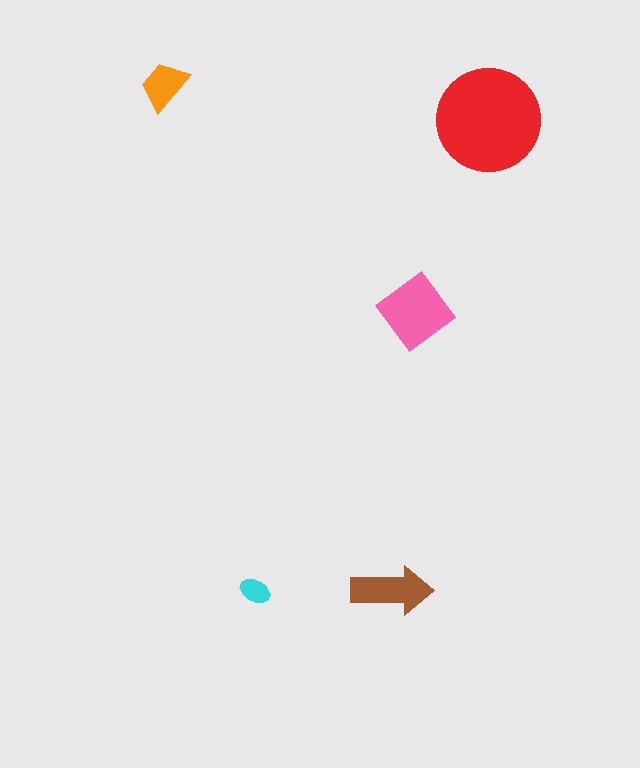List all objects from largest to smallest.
The red circle, the pink diamond, the brown arrow, the orange trapezoid, the cyan ellipse.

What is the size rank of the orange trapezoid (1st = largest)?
4th.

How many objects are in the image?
There are 5 objects in the image.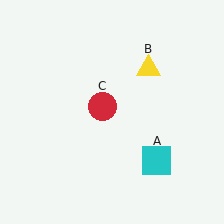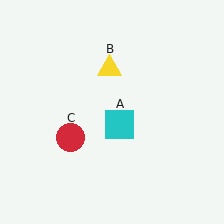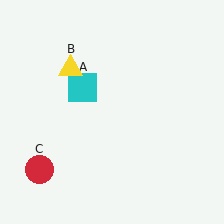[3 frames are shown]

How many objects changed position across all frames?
3 objects changed position: cyan square (object A), yellow triangle (object B), red circle (object C).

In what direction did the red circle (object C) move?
The red circle (object C) moved down and to the left.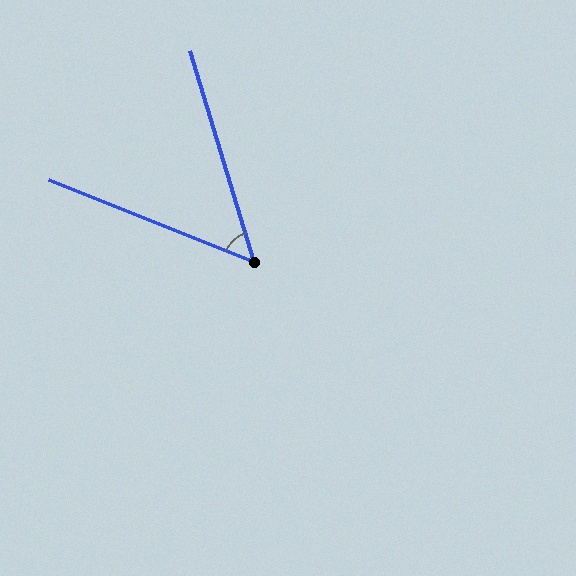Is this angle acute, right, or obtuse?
It is acute.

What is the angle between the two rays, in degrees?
Approximately 51 degrees.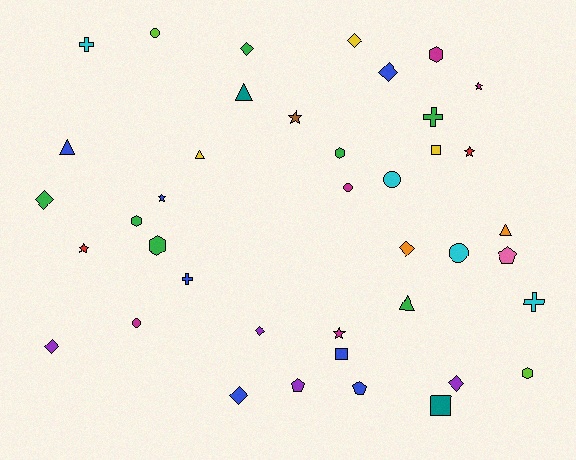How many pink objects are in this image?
There is 1 pink object.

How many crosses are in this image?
There are 4 crosses.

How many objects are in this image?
There are 40 objects.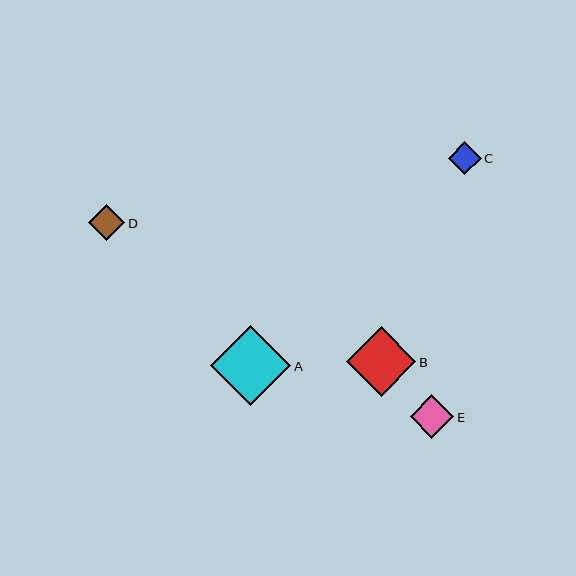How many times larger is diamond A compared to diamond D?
Diamond A is approximately 2.2 times the size of diamond D.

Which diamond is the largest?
Diamond A is the largest with a size of approximately 81 pixels.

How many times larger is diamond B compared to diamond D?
Diamond B is approximately 1.9 times the size of diamond D.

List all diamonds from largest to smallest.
From largest to smallest: A, B, E, D, C.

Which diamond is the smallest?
Diamond C is the smallest with a size of approximately 33 pixels.